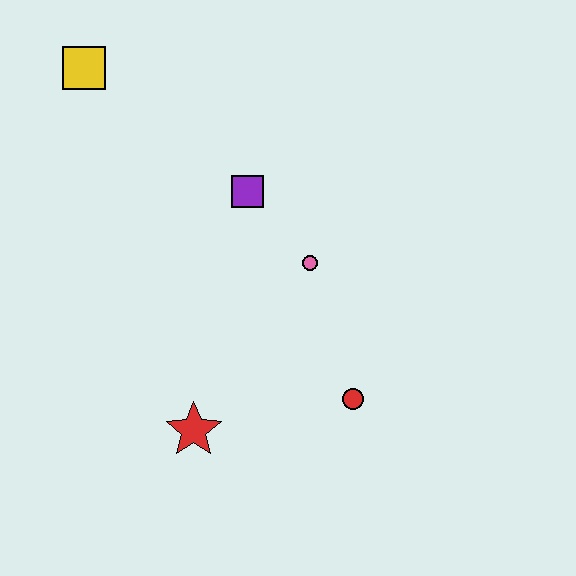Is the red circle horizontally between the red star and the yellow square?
No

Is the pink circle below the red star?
No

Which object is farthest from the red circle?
The yellow square is farthest from the red circle.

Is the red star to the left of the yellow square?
No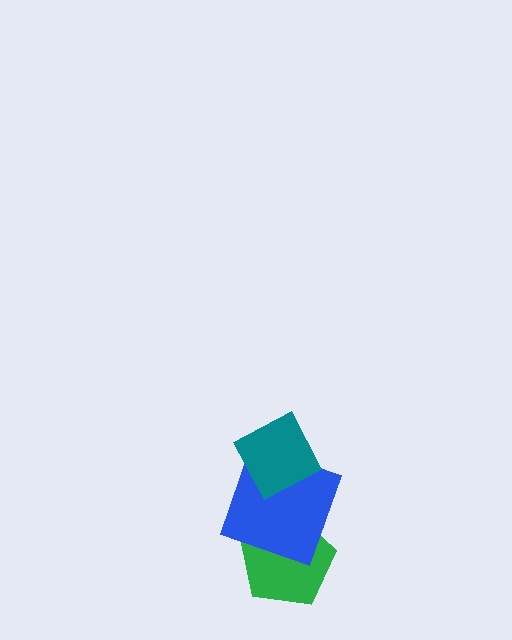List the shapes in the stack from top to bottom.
From top to bottom: the teal diamond, the blue square, the green pentagon.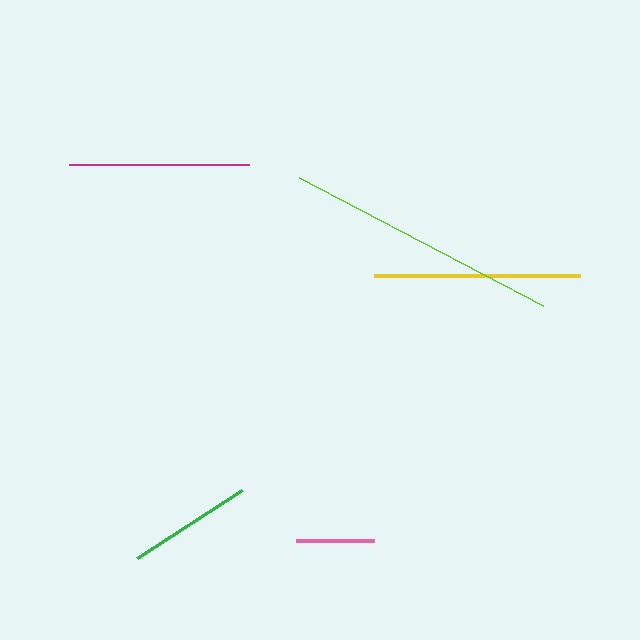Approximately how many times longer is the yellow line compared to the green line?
The yellow line is approximately 1.6 times the length of the green line.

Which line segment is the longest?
The lime line is the longest at approximately 276 pixels.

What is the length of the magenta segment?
The magenta segment is approximately 180 pixels long.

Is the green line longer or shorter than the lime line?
The lime line is longer than the green line.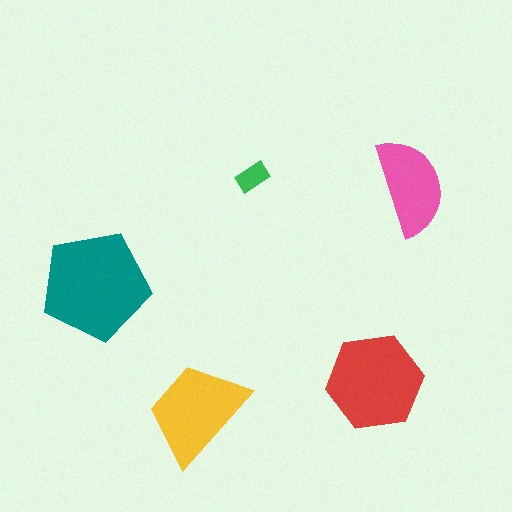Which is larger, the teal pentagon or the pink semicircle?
The teal pentagon.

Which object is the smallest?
The green rectangle.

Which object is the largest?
The teal pentagon.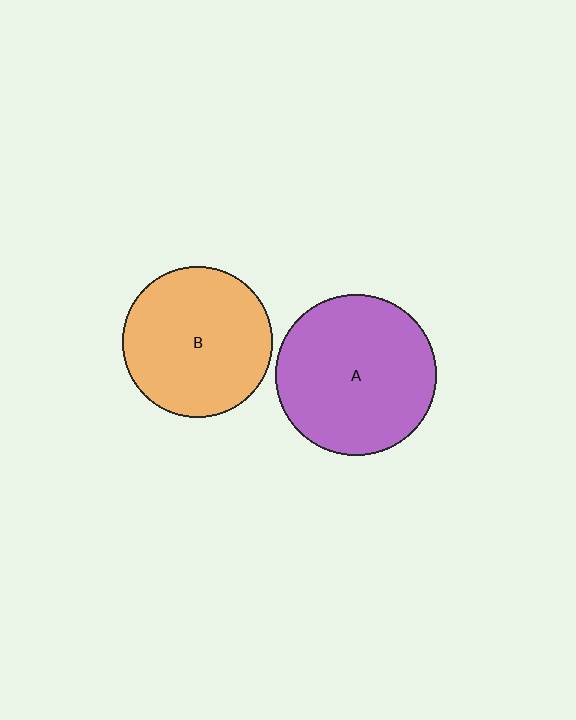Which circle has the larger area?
Circle A (purple).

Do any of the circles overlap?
No, none of the circles overlap.